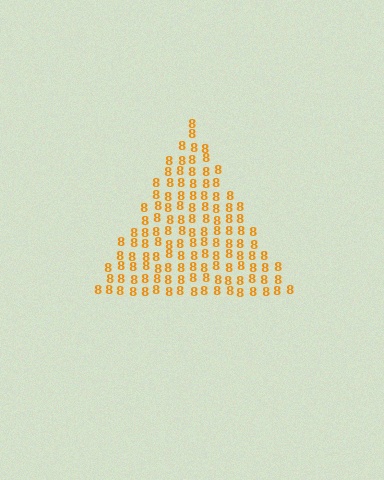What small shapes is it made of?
It is made of small digit 8's.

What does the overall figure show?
The overall figure shows a triangle.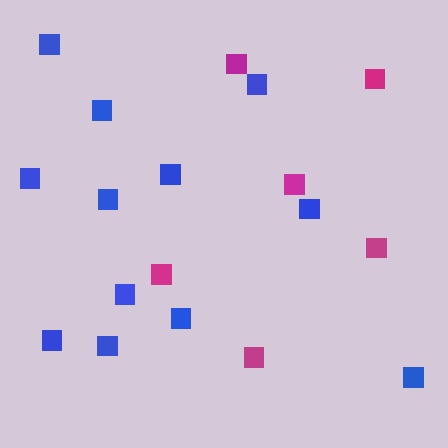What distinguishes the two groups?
There are 2 groups: one group of blue squares (12) and one group of magenta squares (6).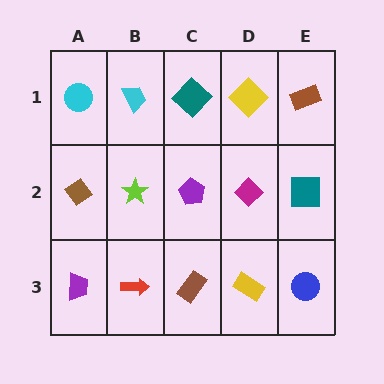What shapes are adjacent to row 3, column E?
A teal square (row 2, column E), a yellow rectangle (row 3, column D).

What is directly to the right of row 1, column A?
A cyan trapezoid.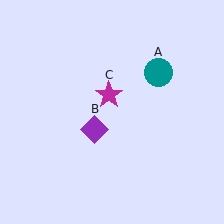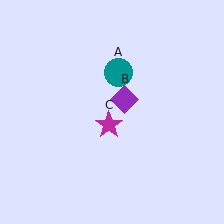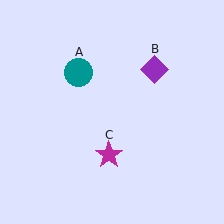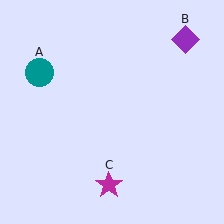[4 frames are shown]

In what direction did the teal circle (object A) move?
The teal circle (object A) moved left.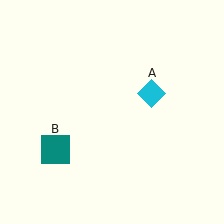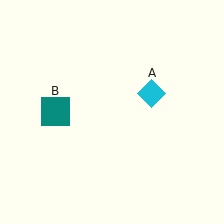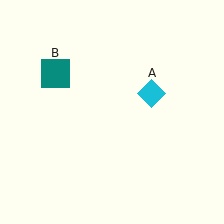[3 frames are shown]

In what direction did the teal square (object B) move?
The teal square (object B) moved up.